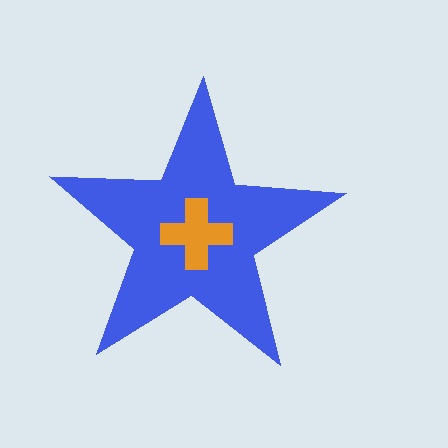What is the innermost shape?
The orange cross.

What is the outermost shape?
The blue star.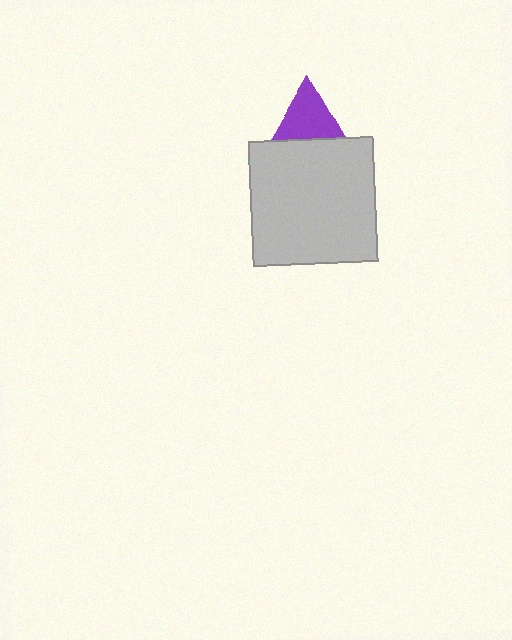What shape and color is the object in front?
The object in front is a light gray square.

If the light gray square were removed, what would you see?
You would see the complete purple triangle.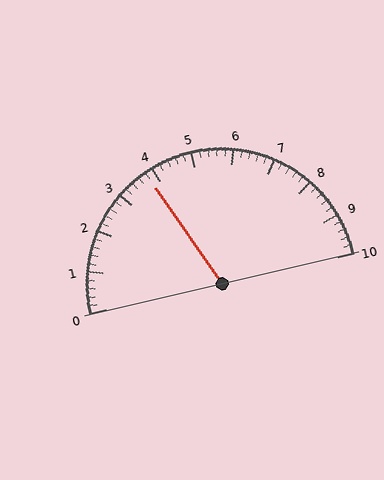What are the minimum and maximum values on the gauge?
The gauge ranges from 0 to 10.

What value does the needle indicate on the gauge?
The needle indicates approximately 3.8.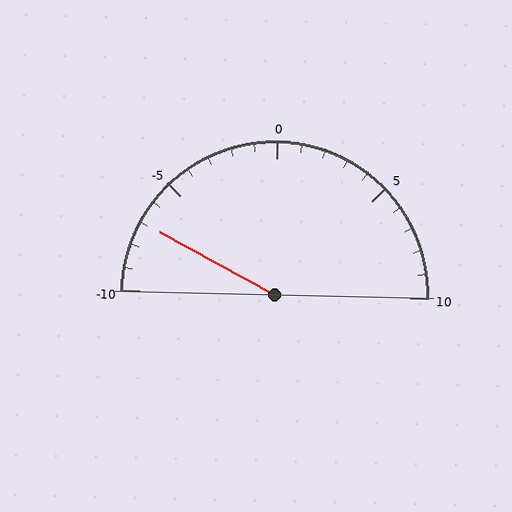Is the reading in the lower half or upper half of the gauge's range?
The reading is in the lower half of the range (-10 to 10).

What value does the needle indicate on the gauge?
The needle indicates approximately -7.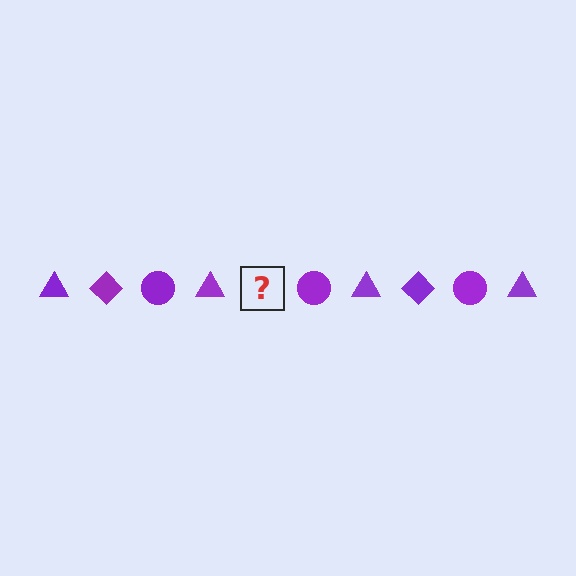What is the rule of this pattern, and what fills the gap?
The rule is that the pattern cycles through triangle, diamond, circle shapes in purple. The gap should be filled with a purple diamond.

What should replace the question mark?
The question mark should be replaced with a purple diamond.